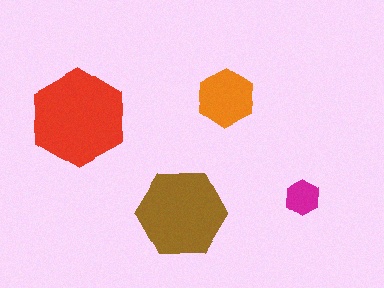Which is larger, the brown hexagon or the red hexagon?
The red one.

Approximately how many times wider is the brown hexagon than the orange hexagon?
About 1.5 times wider.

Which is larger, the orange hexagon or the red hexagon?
The red one.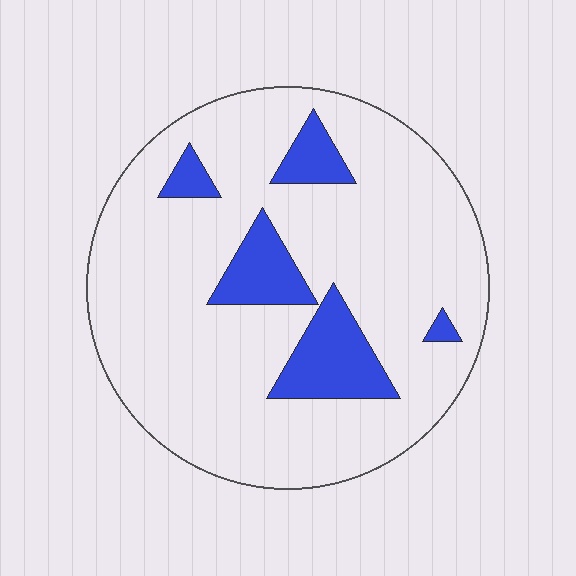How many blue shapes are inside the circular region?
5.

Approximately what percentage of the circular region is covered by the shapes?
Approximately 15%.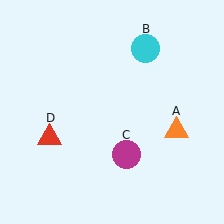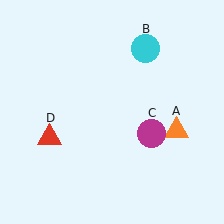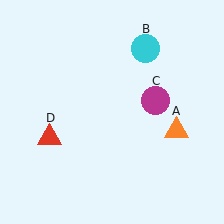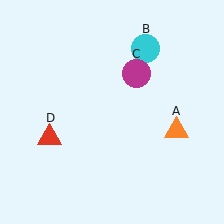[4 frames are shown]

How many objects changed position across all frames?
1 object changed position: magenta circle (object C).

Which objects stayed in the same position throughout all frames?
Orange triangle (object A) and cyan circle (object B) and red triangle (object D) remained stationary.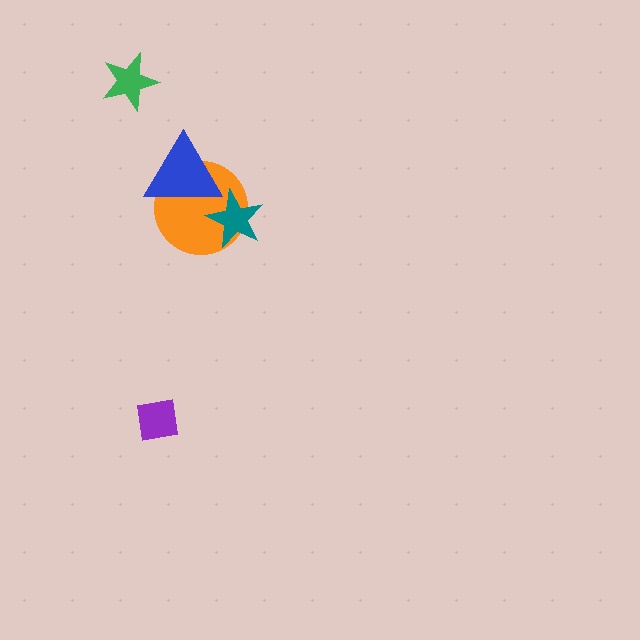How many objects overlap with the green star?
0 objects overlap with the green star.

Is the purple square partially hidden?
No, no other shape covers it.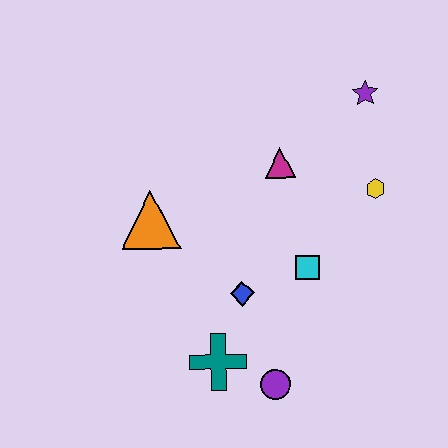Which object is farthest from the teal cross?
The purple star is farthest from the teal cross.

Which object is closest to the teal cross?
The purple circle is closest to the teal cross.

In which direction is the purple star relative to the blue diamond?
The purple star is above the blue diamond.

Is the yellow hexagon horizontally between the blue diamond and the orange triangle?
No